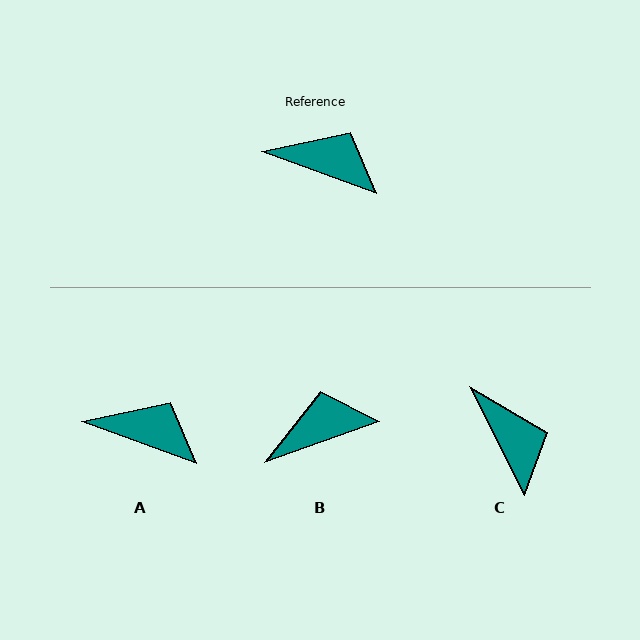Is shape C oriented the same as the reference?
No, it is off by about 43 degrees.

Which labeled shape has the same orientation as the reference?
A.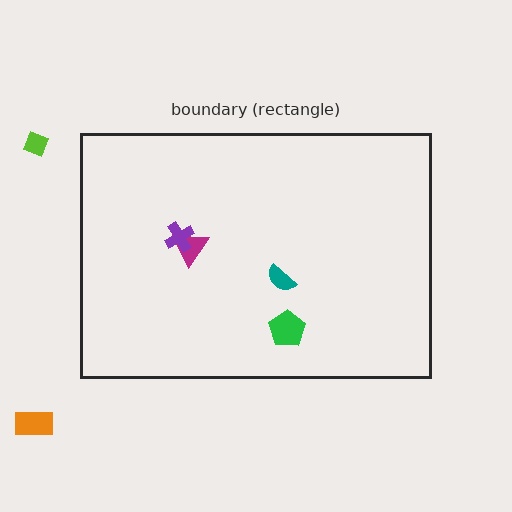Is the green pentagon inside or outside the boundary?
Inside.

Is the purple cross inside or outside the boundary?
Inside.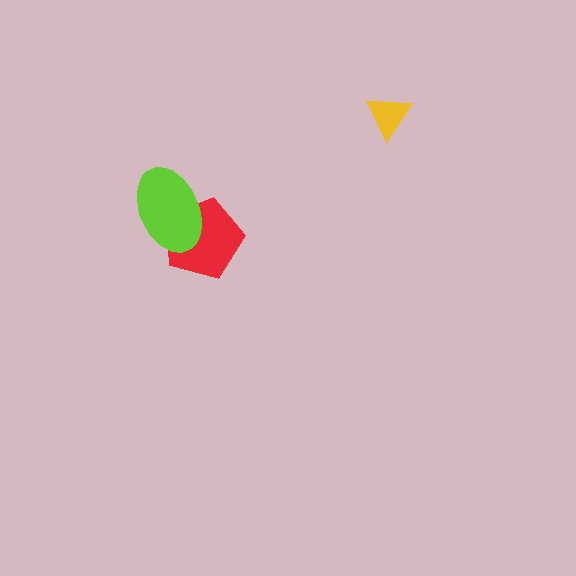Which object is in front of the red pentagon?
The lime ellipse is in front of the red pentagon.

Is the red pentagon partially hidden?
Yes, it is partially covered by another shape.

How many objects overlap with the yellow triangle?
0 objects overlap with the yellow triangle.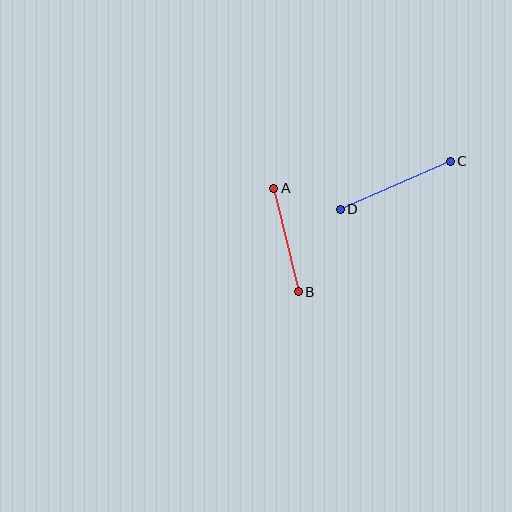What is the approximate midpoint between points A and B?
The midpoint is at approximately (286, 240) pixels.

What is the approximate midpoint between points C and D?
The midpoint is at approximately (395, 185) pixels.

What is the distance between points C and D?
The distance is approximately 120 pixels.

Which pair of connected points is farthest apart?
Points C and D are farthest apart.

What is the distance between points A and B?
The distance is approximately 106 pixels.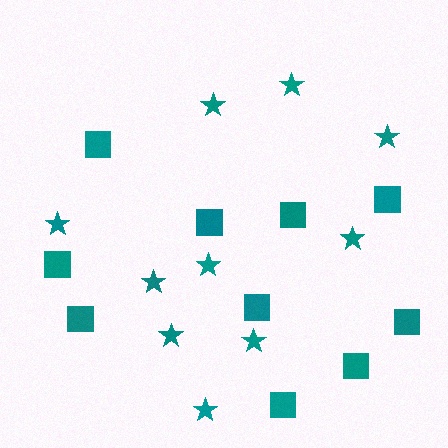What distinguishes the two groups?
There are 2 groups: one group of squares (10) and one group of stars (10).